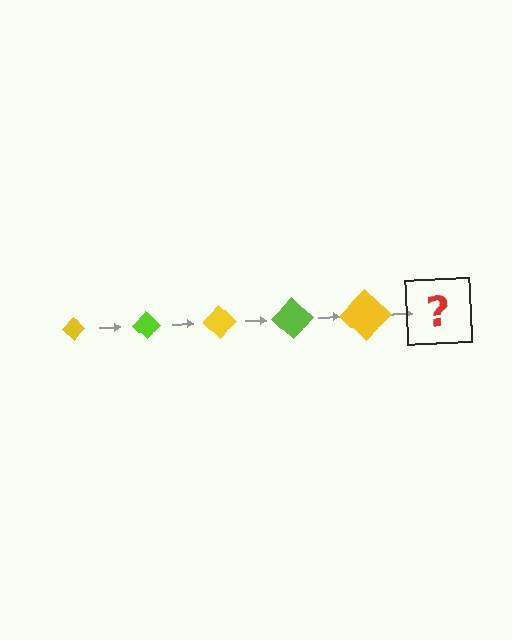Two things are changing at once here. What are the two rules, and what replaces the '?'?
The two rules are that the diamond grows larger each step and the color cycles through yellow and lime. The '?' should be a lime diamond, larger than the previous one.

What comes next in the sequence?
The next element should be a lime diamond, larger than the previous one.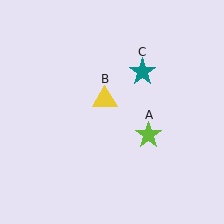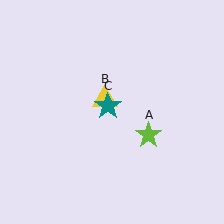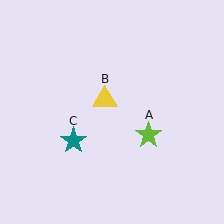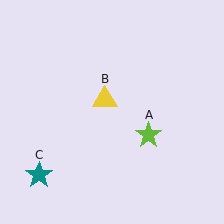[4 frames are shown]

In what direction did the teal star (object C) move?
The teal star (object C) moved down and to the left.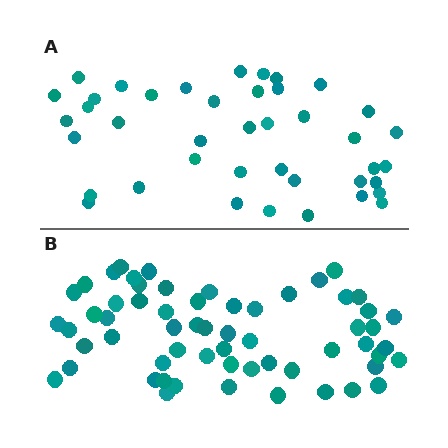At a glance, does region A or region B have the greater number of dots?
Region B (the bottom region) has more dots.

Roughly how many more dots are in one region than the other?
Region B has approximately 20 more dots than region A.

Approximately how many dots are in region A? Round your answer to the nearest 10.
About 40 dots. (The exact count is 41, which rounds to 40.)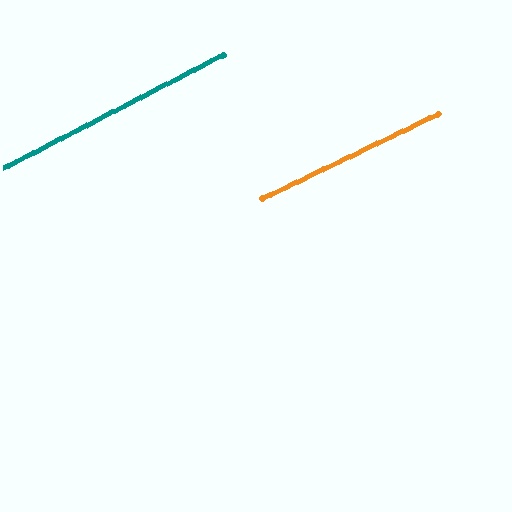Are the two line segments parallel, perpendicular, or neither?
Parallel — their directions differ by only 1.4°.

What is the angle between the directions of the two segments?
Approximately 1 degree.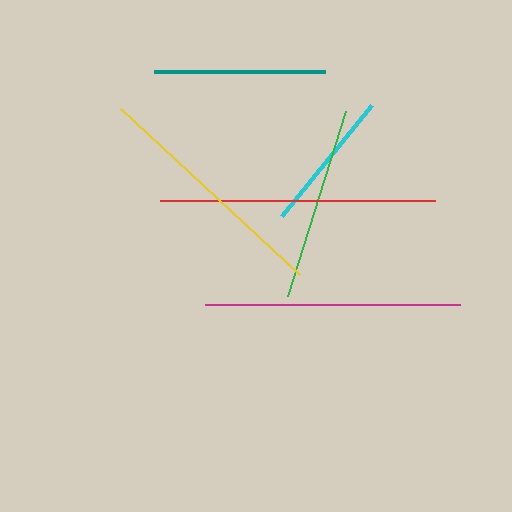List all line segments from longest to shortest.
From longest to shortest: red, magenta, yellow, green, teal, cyan.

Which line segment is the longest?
The red line is the longest at approximately 275 pixels.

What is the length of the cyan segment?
The cyan segment is approximately 144 pixels long.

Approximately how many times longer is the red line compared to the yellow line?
The red line is approximately 1.1 times the length of the yellow line.